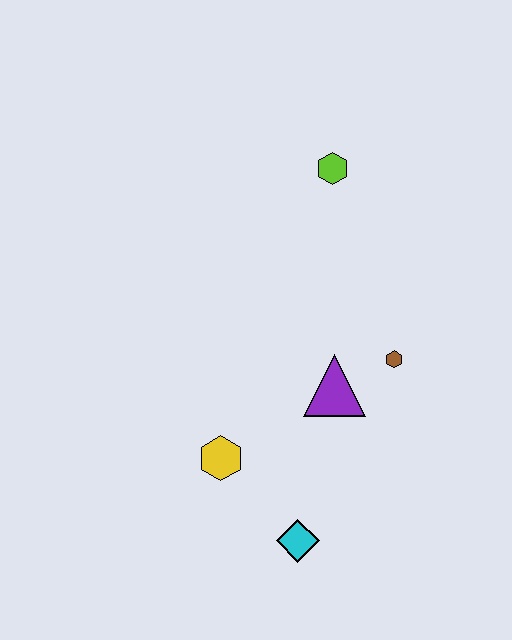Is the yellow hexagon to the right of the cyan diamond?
No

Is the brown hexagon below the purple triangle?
No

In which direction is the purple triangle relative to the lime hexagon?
The purple triangle is below the lime hexagon.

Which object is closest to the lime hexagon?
The brown hexagon is closest to the lime hexagon.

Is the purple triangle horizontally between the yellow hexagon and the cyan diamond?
No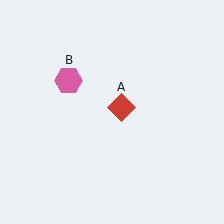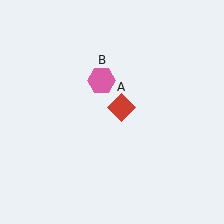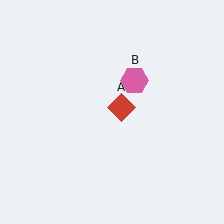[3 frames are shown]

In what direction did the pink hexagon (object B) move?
The pink hexagon (object B) moved right.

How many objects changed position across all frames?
1 object changed position: pink hexagon (object B).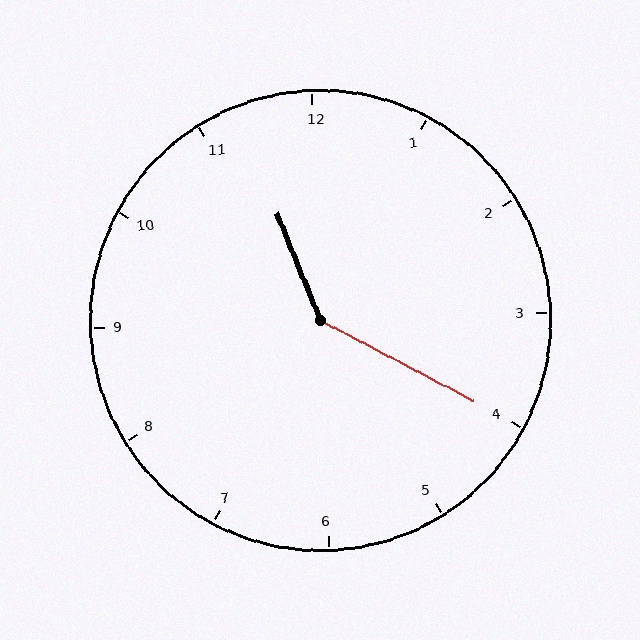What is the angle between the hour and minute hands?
Approximately 140 degrees.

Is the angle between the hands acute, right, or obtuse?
It is obtuse.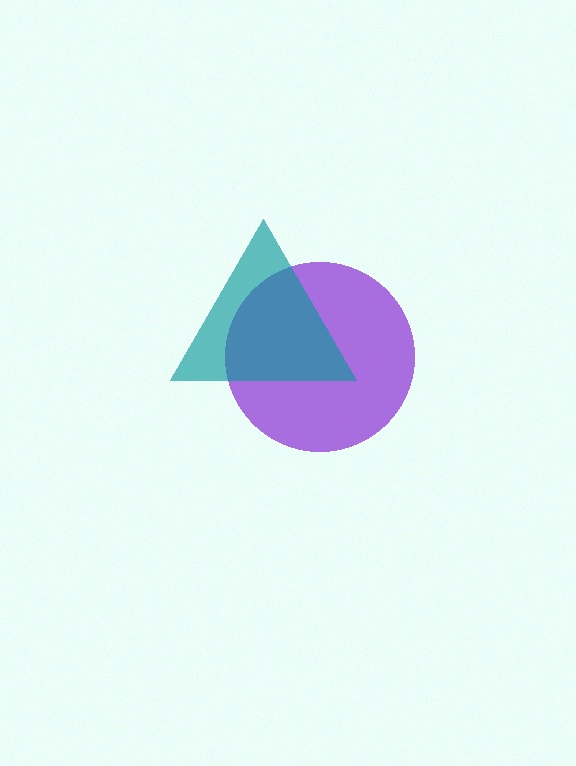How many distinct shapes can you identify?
There are 2 distinct shapes: a purple circle, a teal triangle.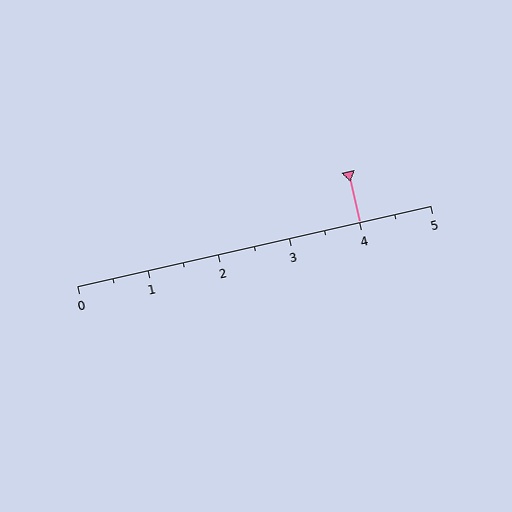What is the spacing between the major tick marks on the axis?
The major ticks are spaced 1 apart.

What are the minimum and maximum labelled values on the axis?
The axis runs from 0 to 5.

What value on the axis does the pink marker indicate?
The marker indicates approximately 4.